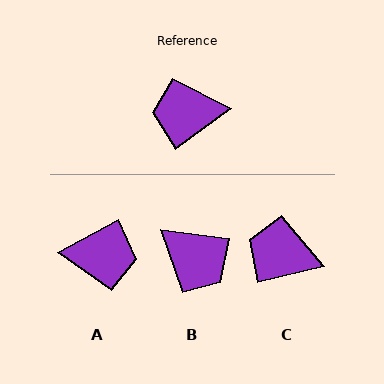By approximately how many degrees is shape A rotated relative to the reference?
Approximately 173 degrees counter-clockwise.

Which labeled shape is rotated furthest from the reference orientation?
A, about 173 degrees away.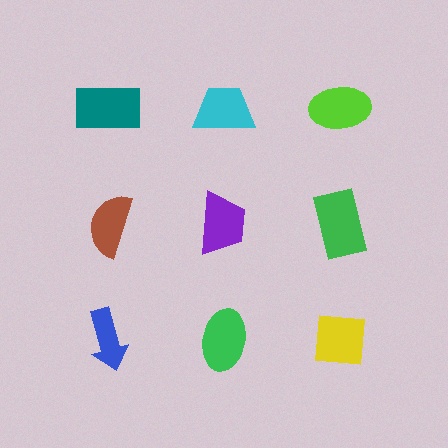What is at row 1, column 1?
A teal rectangle.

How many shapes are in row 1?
3 shapes.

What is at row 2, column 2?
A purple trapezoid.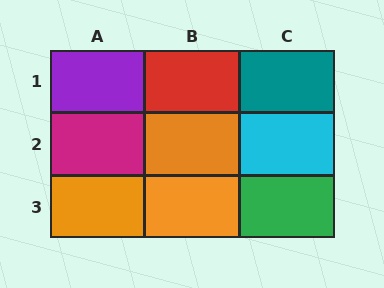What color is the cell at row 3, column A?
Orange.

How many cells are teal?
1 cell is teal.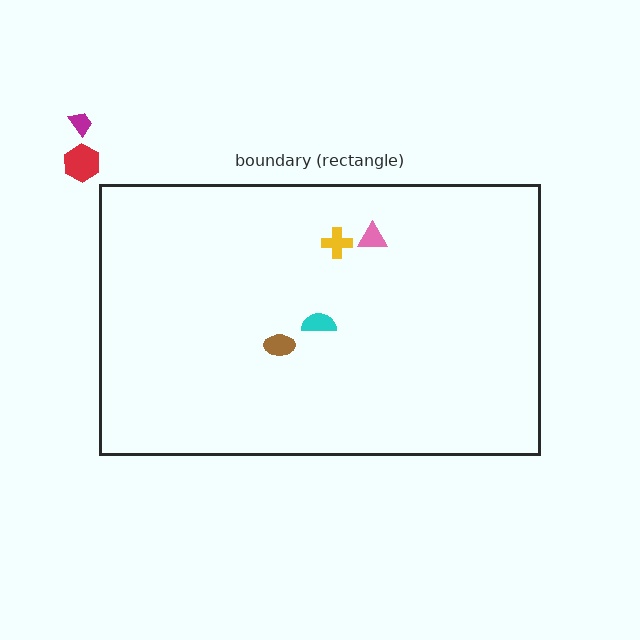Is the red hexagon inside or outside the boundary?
Outside.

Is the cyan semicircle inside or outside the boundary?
Inside.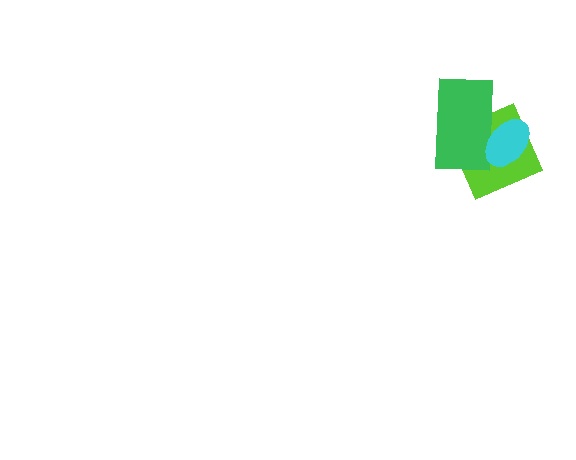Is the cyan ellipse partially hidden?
No, no other shape covers it.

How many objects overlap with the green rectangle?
2 objects overlap with the green rectangle.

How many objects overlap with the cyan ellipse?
2 objects overlap with the cyan ellipse.